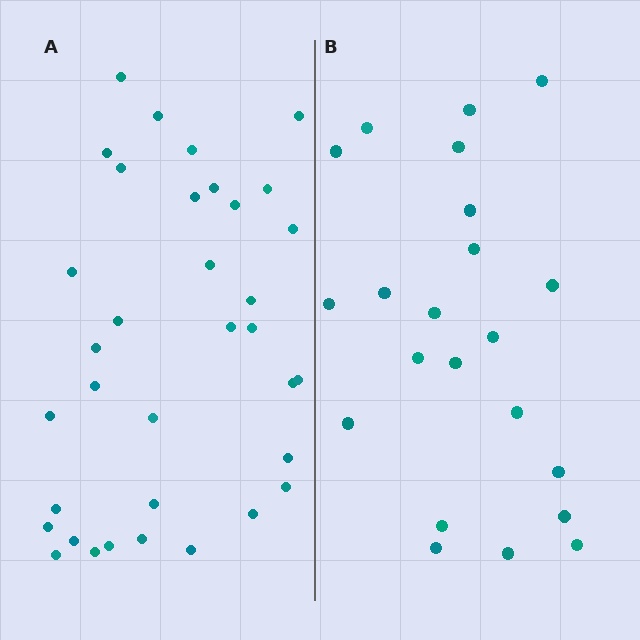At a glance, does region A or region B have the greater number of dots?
Region A (the left region) has more dots.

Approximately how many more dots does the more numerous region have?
Region A has approximately 15 more dots than region B.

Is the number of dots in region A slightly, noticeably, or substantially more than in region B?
Region A has substantially more. The ratio is roughly 1.6 to 1.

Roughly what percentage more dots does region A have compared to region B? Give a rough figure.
About 60% more.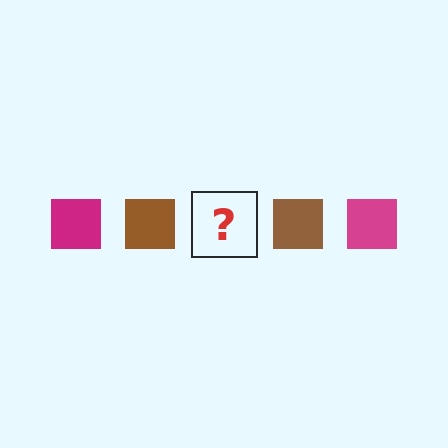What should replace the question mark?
The question mark should be replaced with a magenta square.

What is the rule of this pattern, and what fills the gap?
The rule is that the pattern cycles through magenta, brown squares. The gap should be filled with a magenta square.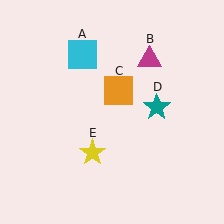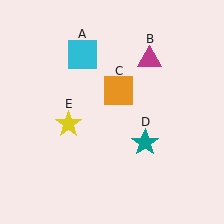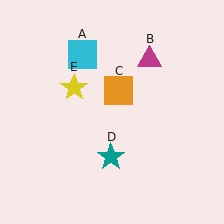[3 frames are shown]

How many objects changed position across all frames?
2 objects changed position: teal star (object D), yellow star (object E).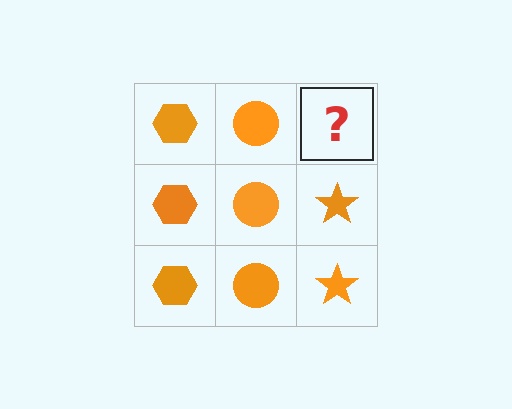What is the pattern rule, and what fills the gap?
The rule is that each column has a consistent shape. The gap should be filled with an orange star.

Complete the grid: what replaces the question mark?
The question mark should be replaced with an orange star.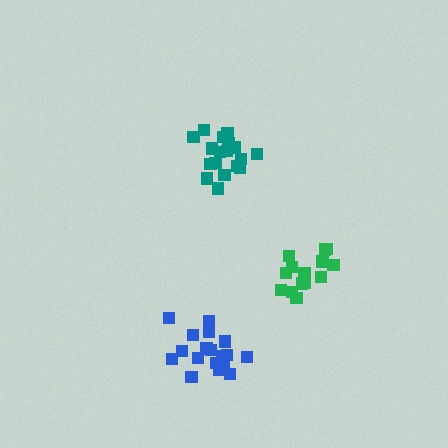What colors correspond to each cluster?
The clusters are colored: green, teal, blue.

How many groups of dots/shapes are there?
There are 3 groups.